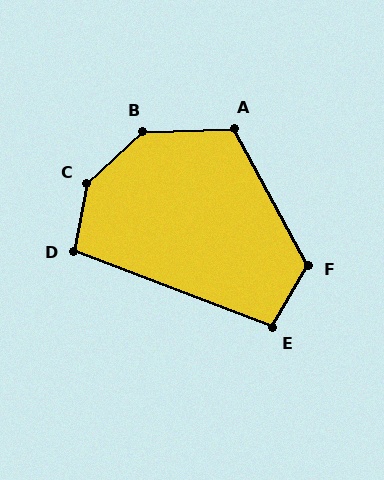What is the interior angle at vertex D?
Approximately 100 degrees (obtuse).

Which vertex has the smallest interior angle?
E, at approximately 99 degrees.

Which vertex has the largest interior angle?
C, at approximately 144 degrees.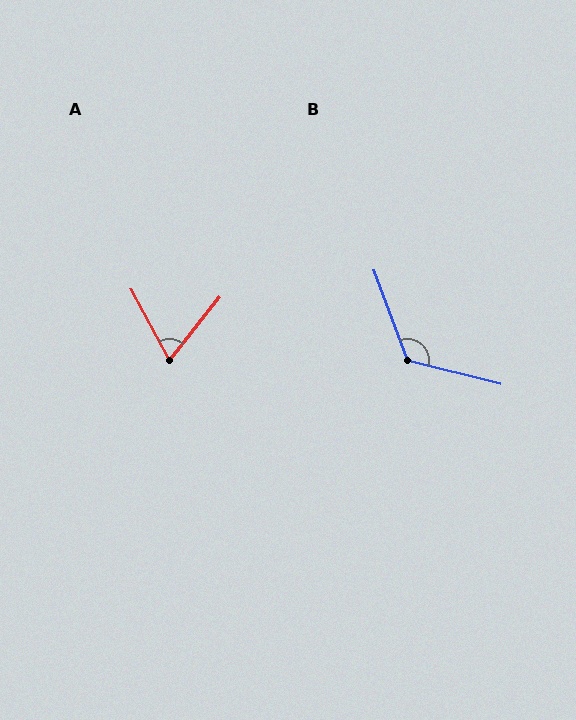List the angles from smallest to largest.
A (67°), B (124°).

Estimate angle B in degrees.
Approximately 124 degrees.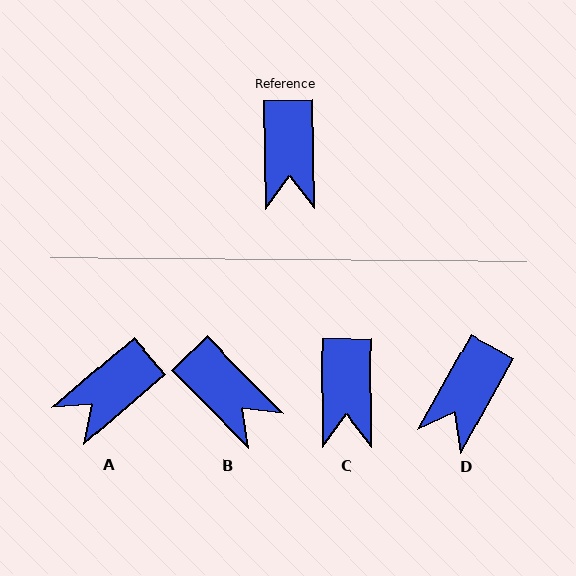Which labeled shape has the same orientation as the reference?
C.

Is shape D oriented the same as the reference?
No, it is off by about 30 degrees.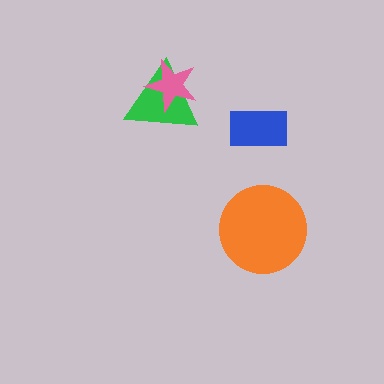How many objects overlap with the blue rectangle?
0 objects overlap with the blue rectangle.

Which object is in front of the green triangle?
The pink star is in front of the green triangle.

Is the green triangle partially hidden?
Yes, it is partially covered by another shape.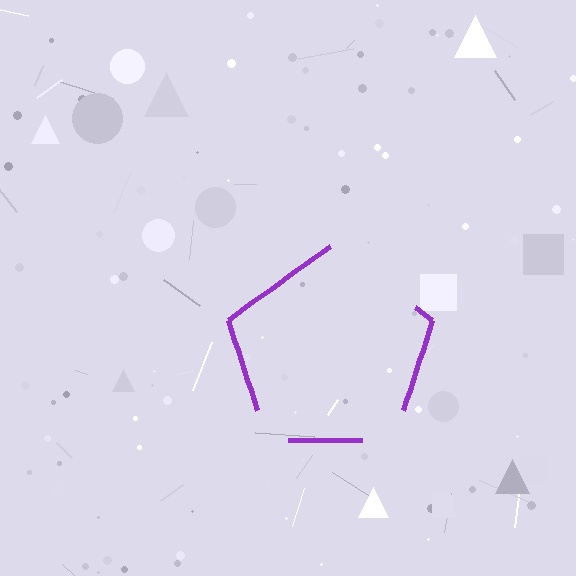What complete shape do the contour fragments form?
The contour fragments form a pentagon.